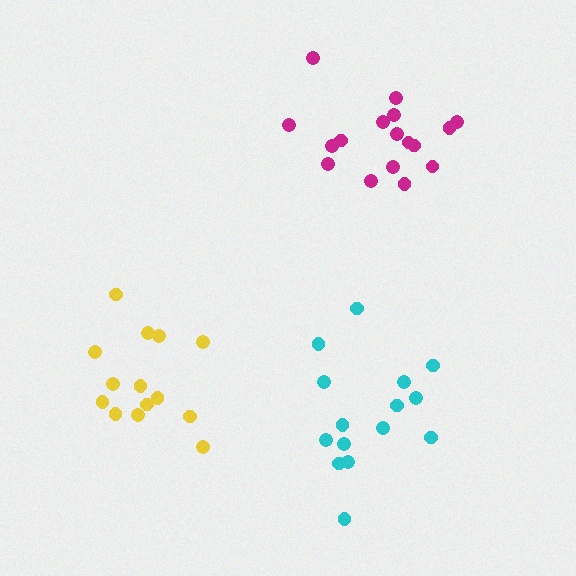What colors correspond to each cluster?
The clusters are colored: cyan, magenta, yellow.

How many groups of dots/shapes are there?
There are 3 groups.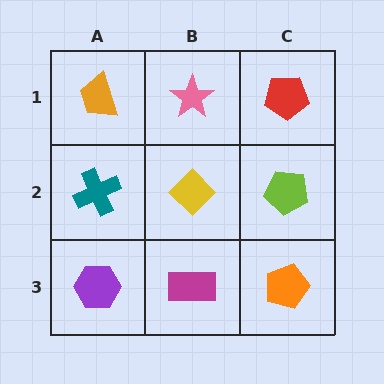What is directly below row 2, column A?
A purple hexagon.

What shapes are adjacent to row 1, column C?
A lime pentagon (row 2, column C), a pink star (row 1, column B).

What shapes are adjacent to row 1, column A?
A teal cross (row 2, column A), a pink star (row 1, column B).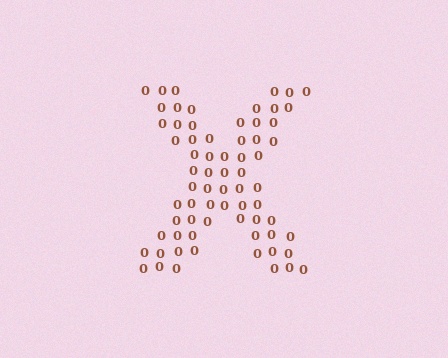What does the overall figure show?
The overall figure shows the letter X.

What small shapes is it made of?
It is made of small digit 0's.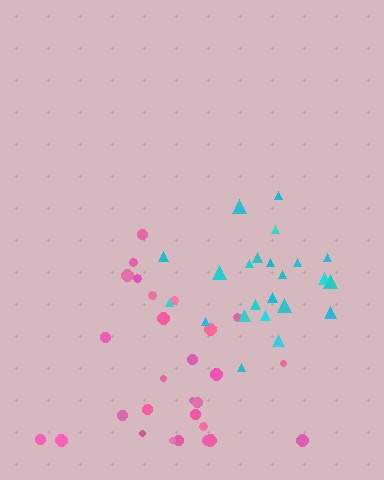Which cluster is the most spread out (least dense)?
Pink.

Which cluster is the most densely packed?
Cyan.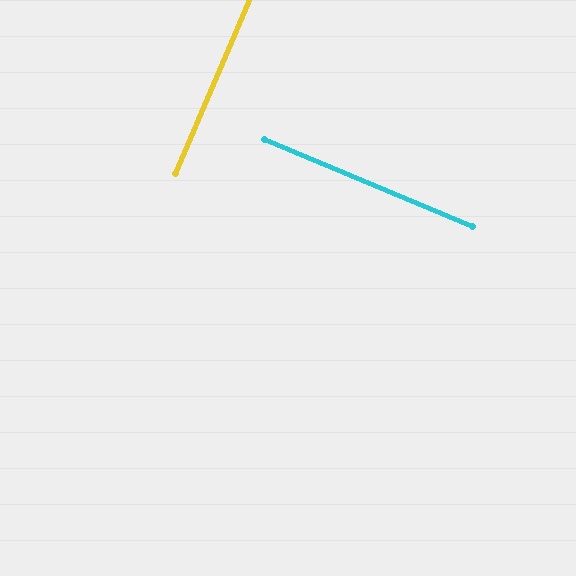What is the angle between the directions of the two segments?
Approximately 89 degrees.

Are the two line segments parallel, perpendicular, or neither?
Perpendicular — they meet at approximately 89°.